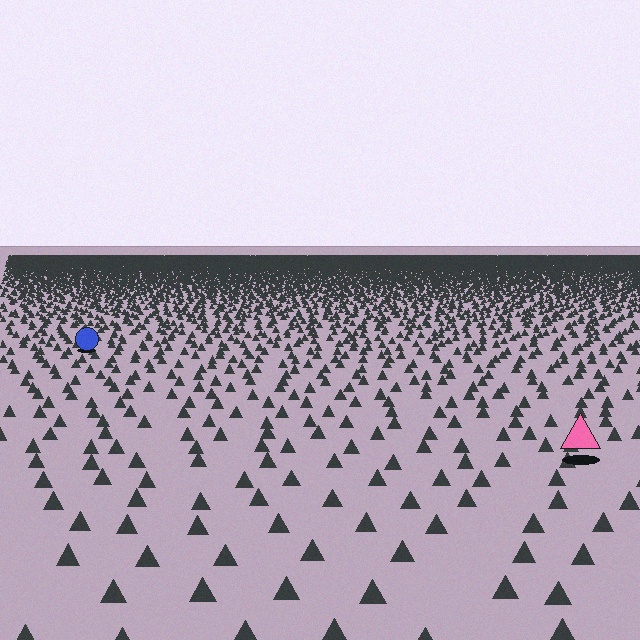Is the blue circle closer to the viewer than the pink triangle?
No. The pink triangle is closer — you can tell from the texture gradient: the ground texture is coarser near it.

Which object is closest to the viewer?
The pink triangle is closest. The texture marks near it are larger and more spread out.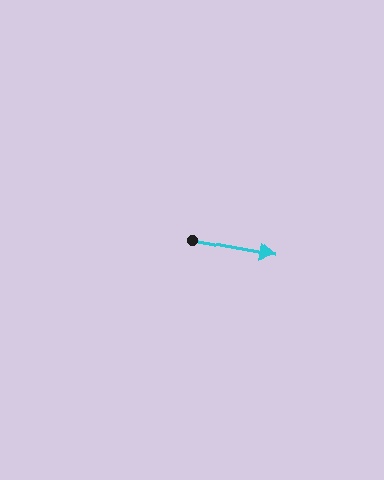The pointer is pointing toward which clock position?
Roughly 3 o'clock.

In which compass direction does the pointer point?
East.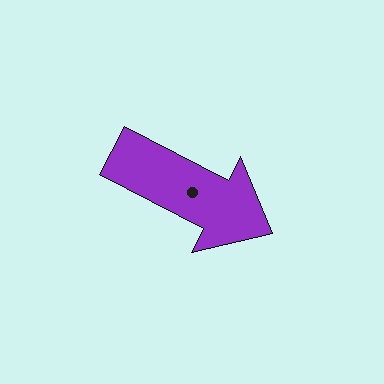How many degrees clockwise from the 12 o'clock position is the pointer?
Approximately 117 degrees.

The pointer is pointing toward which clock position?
Roughly 4 o'clock.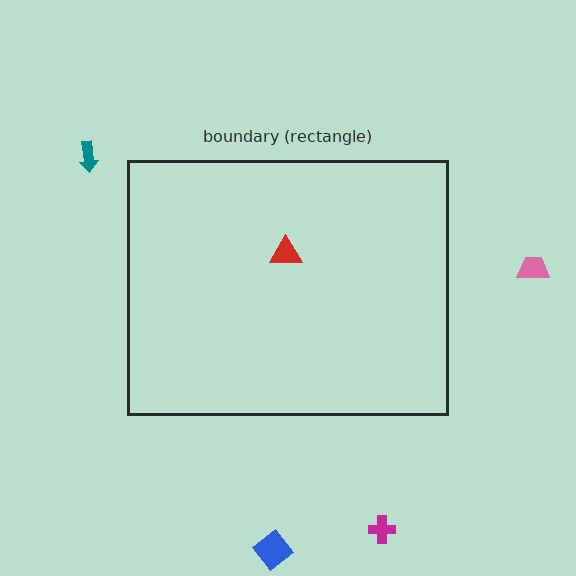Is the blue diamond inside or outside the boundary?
Outside.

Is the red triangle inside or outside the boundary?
Inside.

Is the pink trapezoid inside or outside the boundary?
Outside.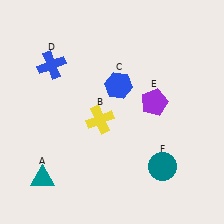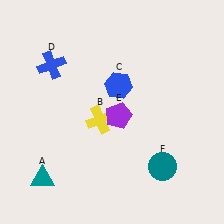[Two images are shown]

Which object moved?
The purple pentagon (E) moved left.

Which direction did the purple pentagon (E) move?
The purple pentagon (E) moved left.